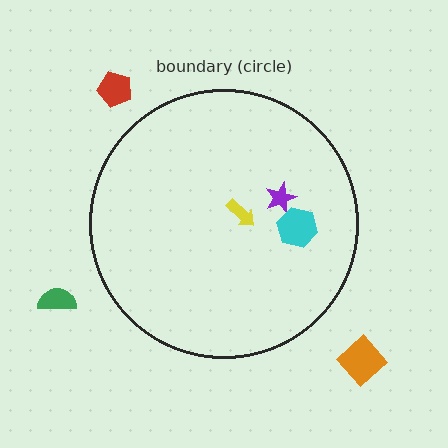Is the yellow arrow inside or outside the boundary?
Inside.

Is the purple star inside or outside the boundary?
Inside.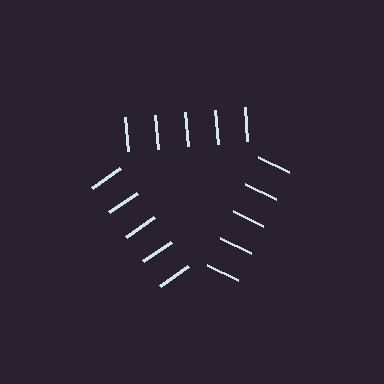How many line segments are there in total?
15 — 5 along each of the 3 edges.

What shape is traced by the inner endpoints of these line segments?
An illusory triangle — the line segments terminate on its edges but no continuous stroke is drawn.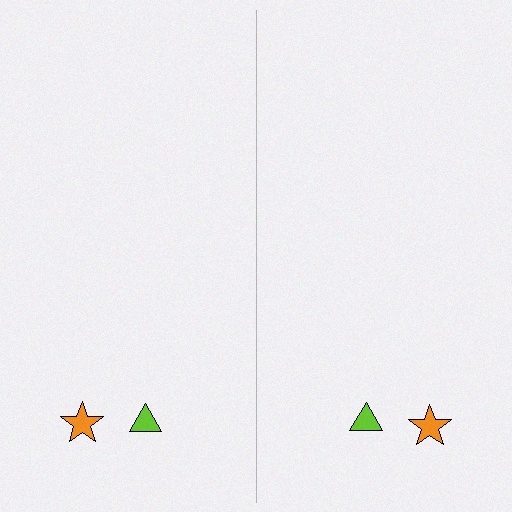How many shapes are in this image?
There are 4 shapes in this image.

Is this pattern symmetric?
Yes, this pattern has bilateral (reflection) symmetry.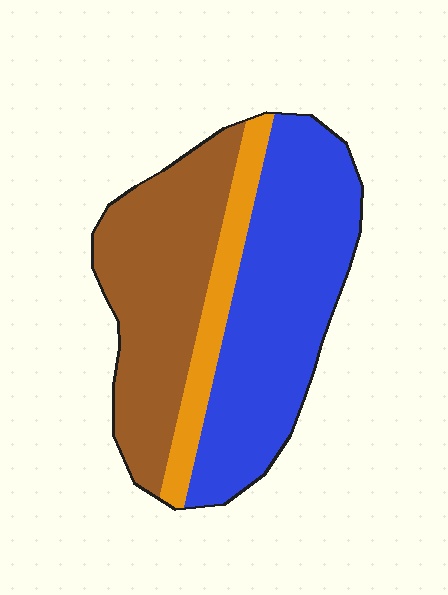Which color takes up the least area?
Orange, at roughly 15%.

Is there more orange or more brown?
Brown.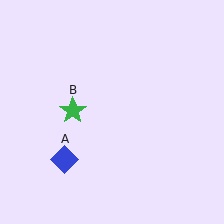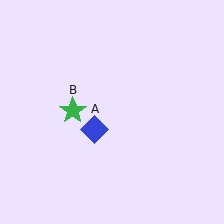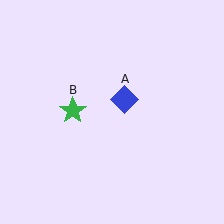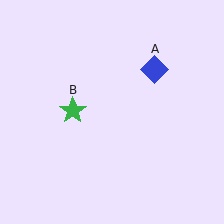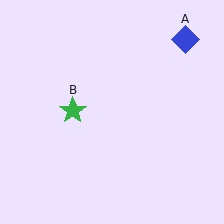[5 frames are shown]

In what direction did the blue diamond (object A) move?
The blue diamond (object A) moved up and to the right.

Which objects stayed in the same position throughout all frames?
Green star (object B) remained stationary.